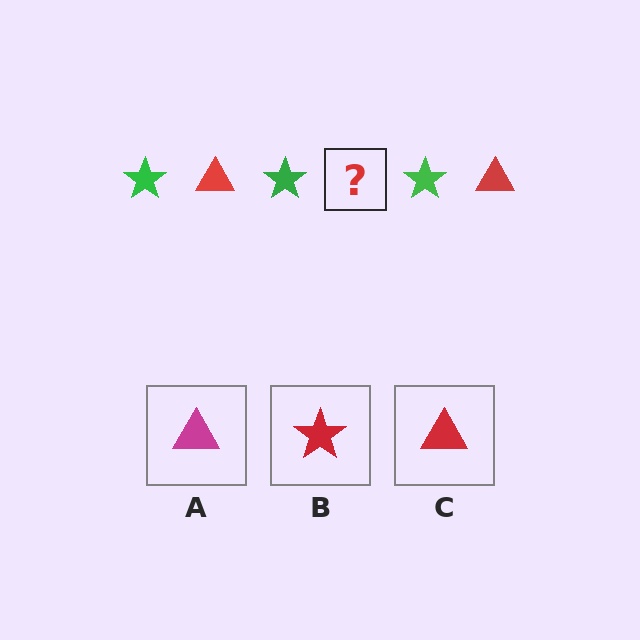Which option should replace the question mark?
Option C.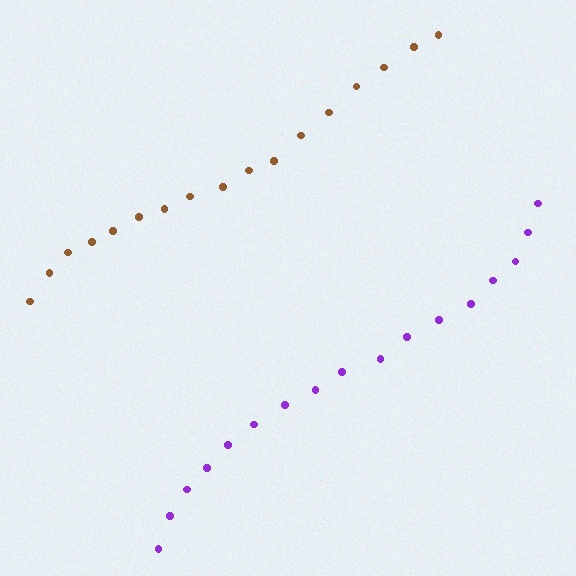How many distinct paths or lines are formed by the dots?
There are 2 distinct paths.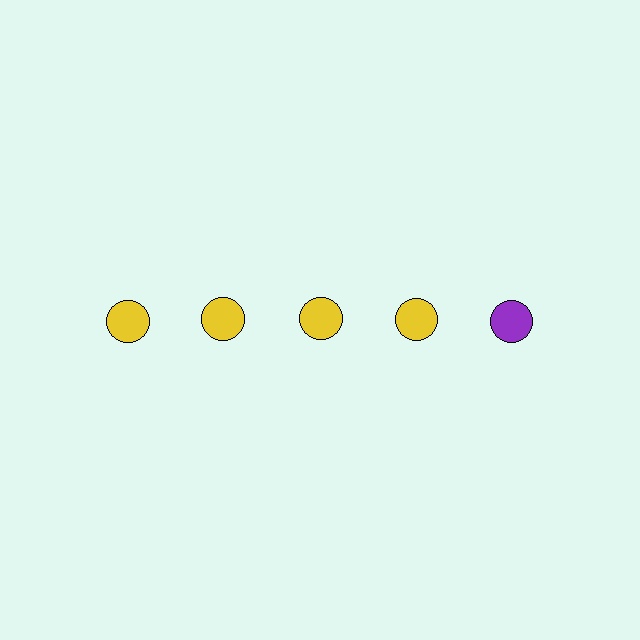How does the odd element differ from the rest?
It has a different color: purple instead of yellow.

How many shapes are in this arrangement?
There are 5 shapes arranged in a grid pattern.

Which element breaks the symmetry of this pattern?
The purple circle in the top row, rightmost column breaks the symmetry. All other shapes are yellow circles.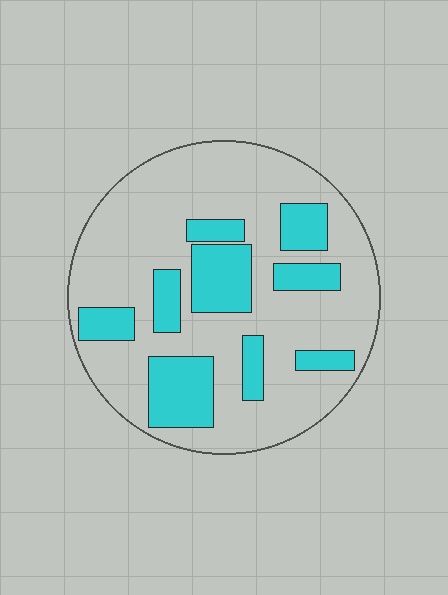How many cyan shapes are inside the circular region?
9.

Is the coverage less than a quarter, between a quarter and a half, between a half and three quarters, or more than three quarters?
Between a quarter and a half.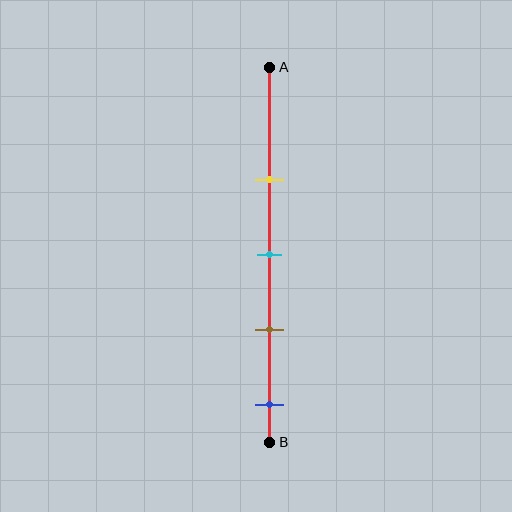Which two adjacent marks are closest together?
The cyan and brown marks are the closest adjacent pair.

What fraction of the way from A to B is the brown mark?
The brown mark is approximately 70% (0.7) of the way from A to B.